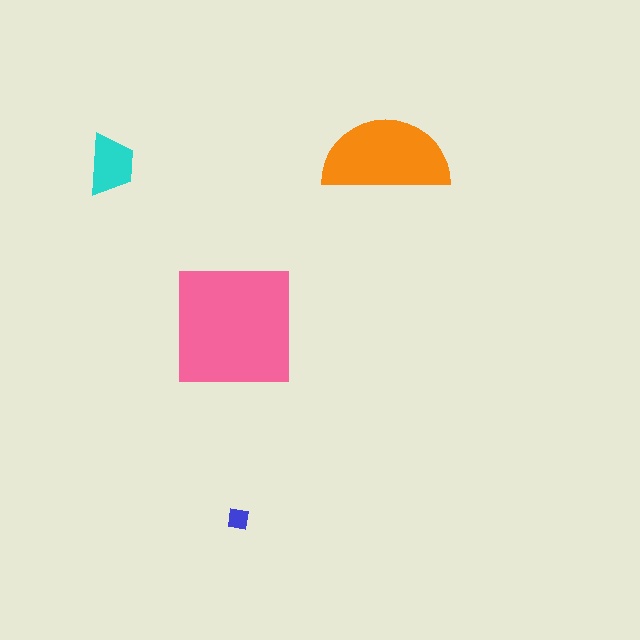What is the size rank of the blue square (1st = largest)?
4th.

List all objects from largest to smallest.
The pink square, the orange semicircle, the cyan trapezoid, the blue square.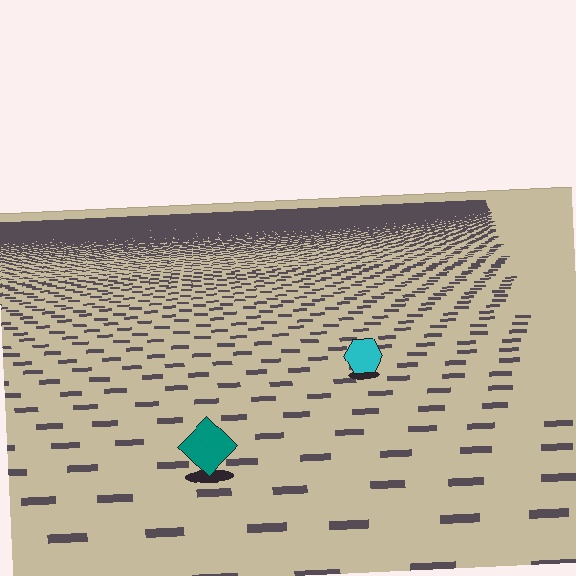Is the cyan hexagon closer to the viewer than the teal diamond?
No. The teal diamond is closer — you can tell from the texture gradient: the ground texture is coarser near it.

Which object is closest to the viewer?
The teal diamond is closest. The texture marks near it are larger and more spread out.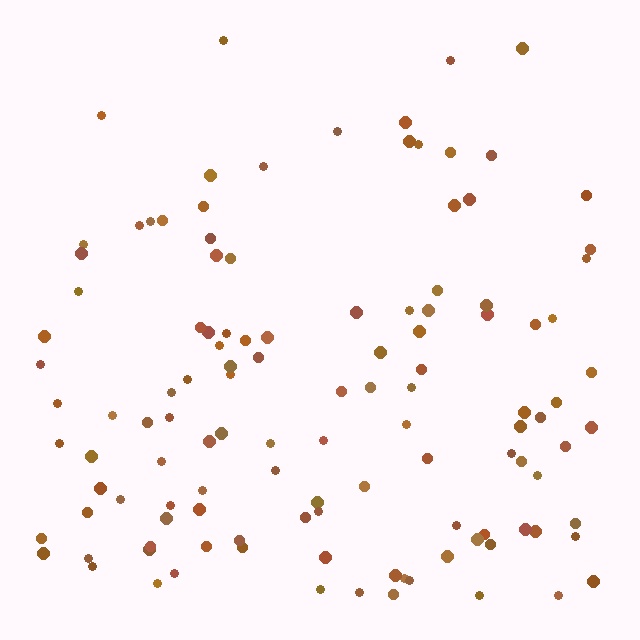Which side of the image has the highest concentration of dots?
The bottom.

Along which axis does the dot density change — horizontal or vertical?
Vertical.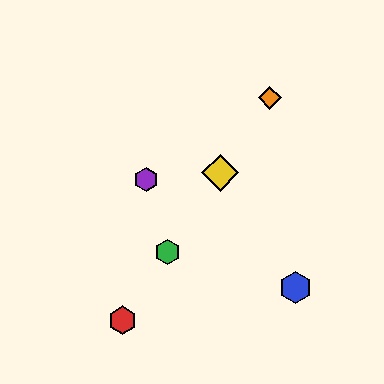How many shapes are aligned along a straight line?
4 shapes (the red hexagon, the green hexagon, the yellow diamond, the orange diamond) are aligned along a straight line.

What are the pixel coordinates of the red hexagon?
The red hexagon is at (123, 320).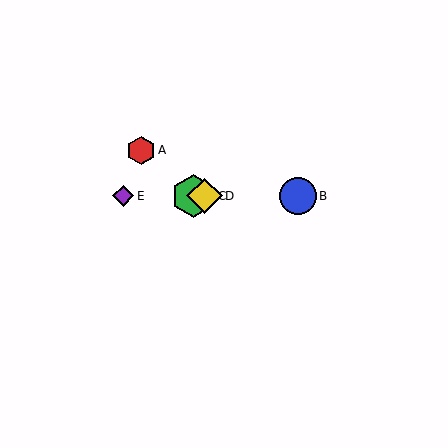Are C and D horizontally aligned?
Yes, both are at y≈196.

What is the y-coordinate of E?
Object E is at y≈196.